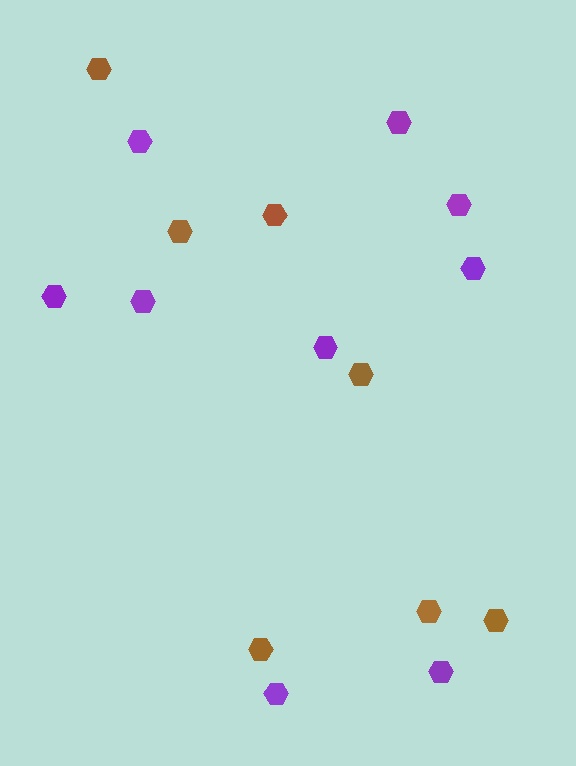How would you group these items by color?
There are 2 groups: one group of brown hexagons (7) and one group of purple hexagons (9).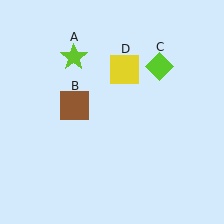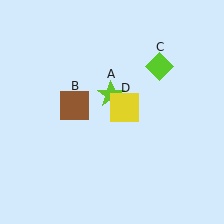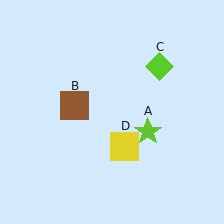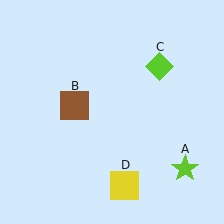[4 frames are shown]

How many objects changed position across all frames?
2 objects changed position: lime star (object A), yellow square (object D).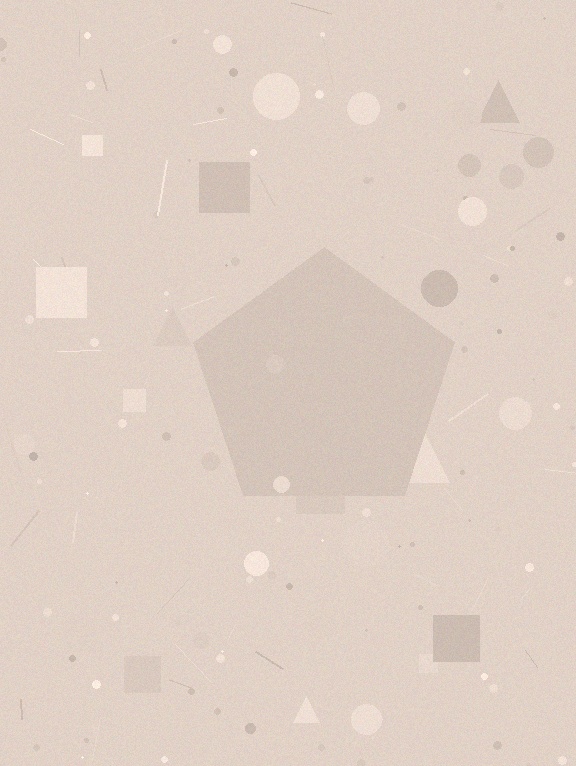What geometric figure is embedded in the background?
A pentagon is embedded in the background.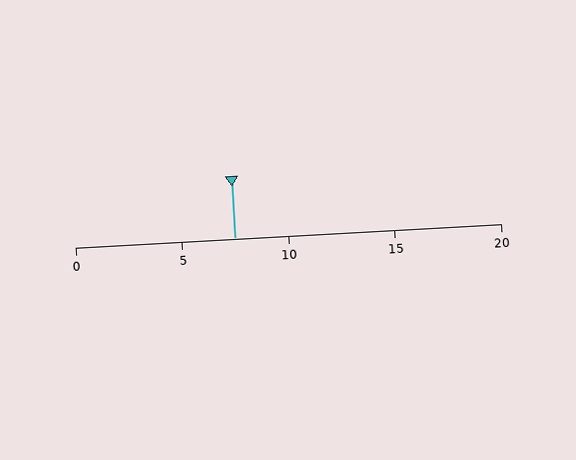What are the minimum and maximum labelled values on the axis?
The axis runs from 0 to 20.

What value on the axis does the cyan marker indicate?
The marker indicates approximately 7.5.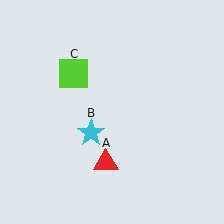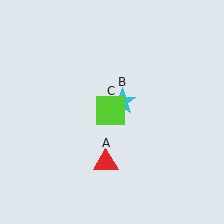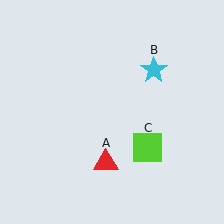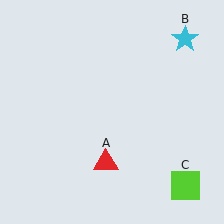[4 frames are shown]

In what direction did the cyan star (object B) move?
The cyan star (object B) moved up and to the right.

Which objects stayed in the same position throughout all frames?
Red triangle (object A) remained stationary.